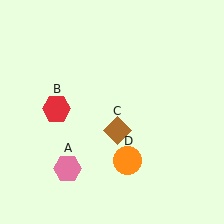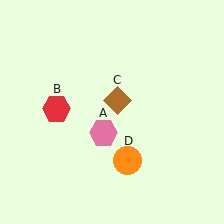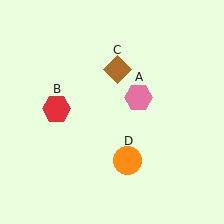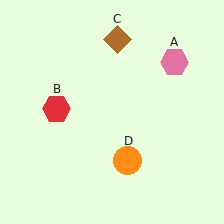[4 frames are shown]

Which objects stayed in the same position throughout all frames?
Red hexagon (object B) and orange circle (object D) remained stationary.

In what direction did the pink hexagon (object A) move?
The pink hexagon (object A) moved up and to the right.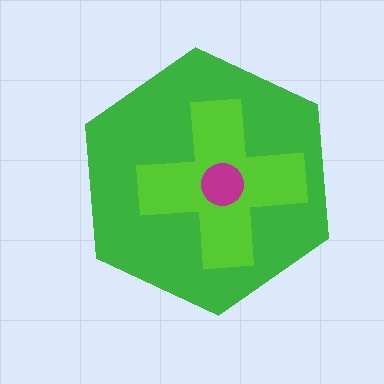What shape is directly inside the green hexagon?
The lime cross.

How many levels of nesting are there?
3.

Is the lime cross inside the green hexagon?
Yes.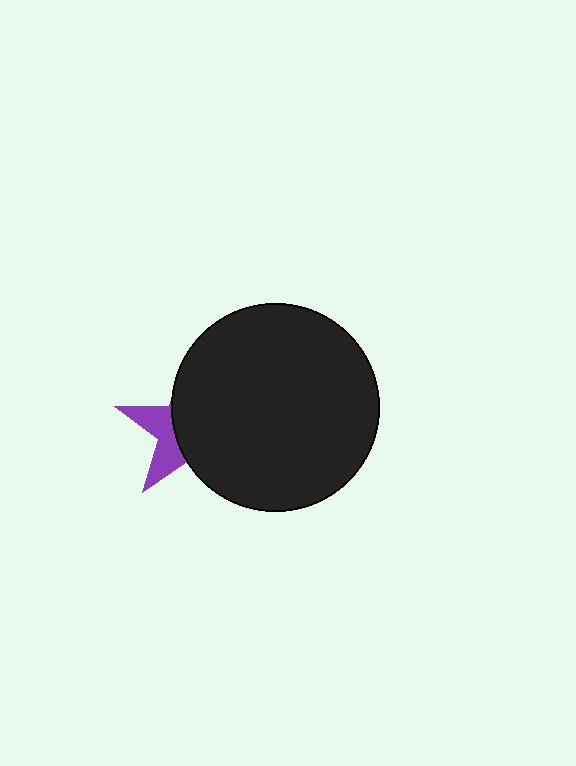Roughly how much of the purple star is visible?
A small part of it is visible (roughly 34%).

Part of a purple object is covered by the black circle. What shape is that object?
It is a star.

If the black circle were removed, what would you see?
You would see the complete purple star.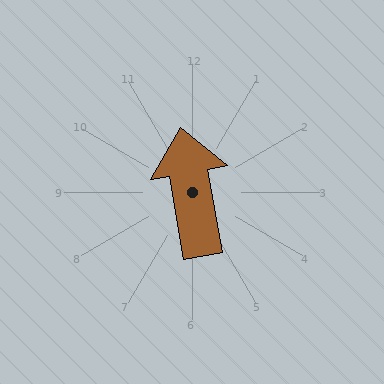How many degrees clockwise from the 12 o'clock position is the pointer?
Approximately 350 degrees.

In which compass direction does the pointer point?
North.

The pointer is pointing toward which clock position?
Roughly 12 o'clock.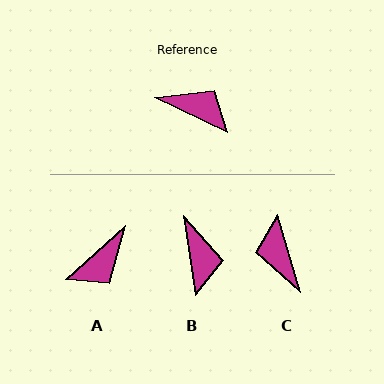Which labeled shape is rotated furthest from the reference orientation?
C, about 133 degrees away.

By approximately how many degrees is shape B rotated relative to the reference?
Approximately 56 degrees clockwise.